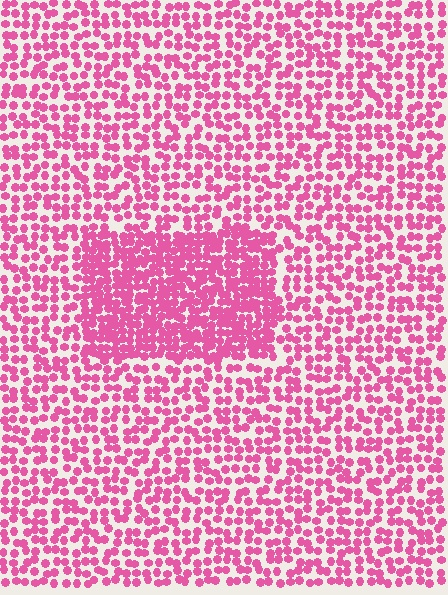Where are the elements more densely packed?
The elements are more densely packed inside the rectangle boundary.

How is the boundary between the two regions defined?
The boundary is defined by a change in element density (approximately 1.8x ratio). All elements are the same color, size, and shape.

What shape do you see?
I see a rectangle.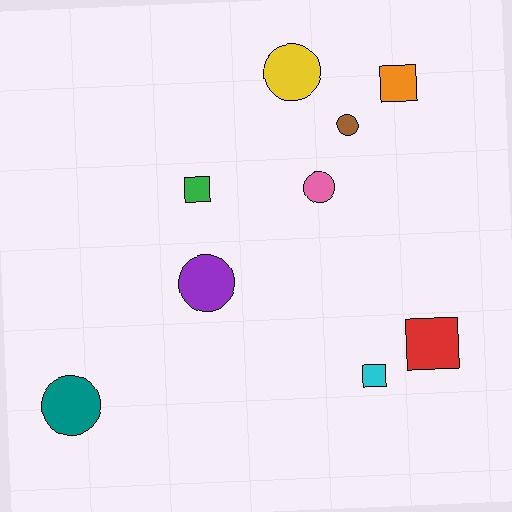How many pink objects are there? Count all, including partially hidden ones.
There is 1 pink object.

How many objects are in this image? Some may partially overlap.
There are 9 objects.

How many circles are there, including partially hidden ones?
There are 5 circles.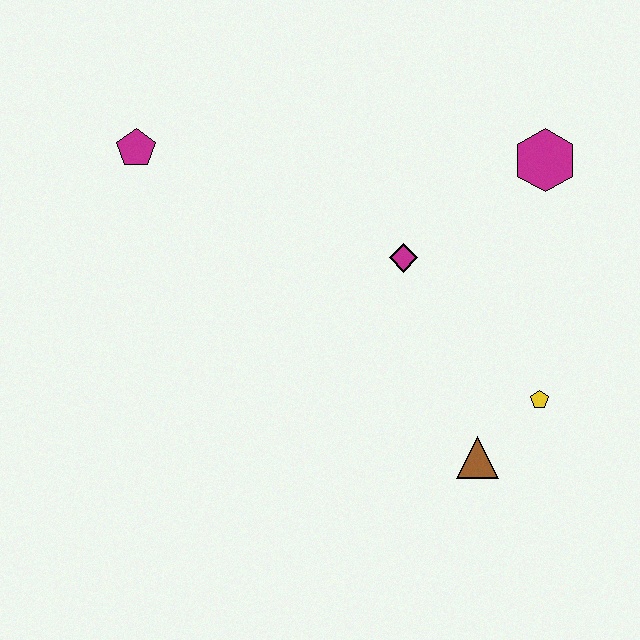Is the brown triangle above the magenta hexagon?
No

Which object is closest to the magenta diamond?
The magenta hexagon is closest to the magenta diamond.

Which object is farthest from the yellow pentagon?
The magenta pentagon is farthest from the yellow pentagon.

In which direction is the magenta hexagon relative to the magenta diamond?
The magenta hexagon is to the right of the magenta diamond.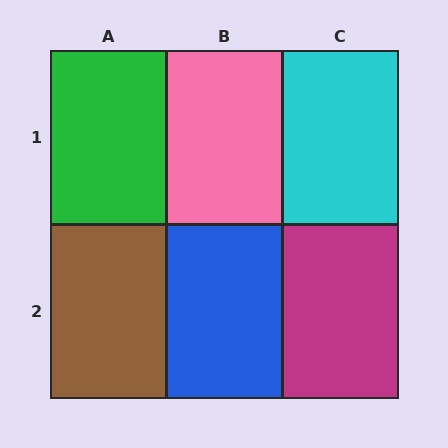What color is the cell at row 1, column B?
Pink.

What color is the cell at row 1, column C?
Cyan.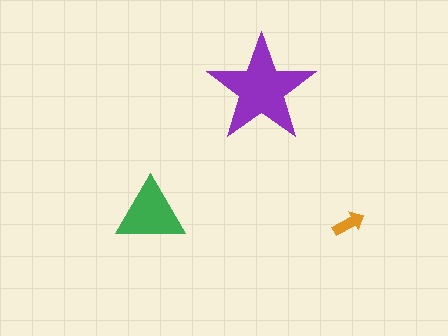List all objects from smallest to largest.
The orange arrow, the green triangle, the purple star.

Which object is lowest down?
The orange arrow is bottommost.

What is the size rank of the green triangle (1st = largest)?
2nd.